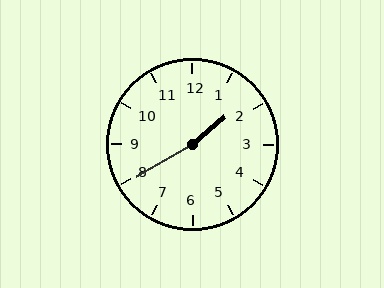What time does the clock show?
1:40.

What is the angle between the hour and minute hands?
Approximately 170 degrees.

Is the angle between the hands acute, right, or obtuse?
It is obtuse.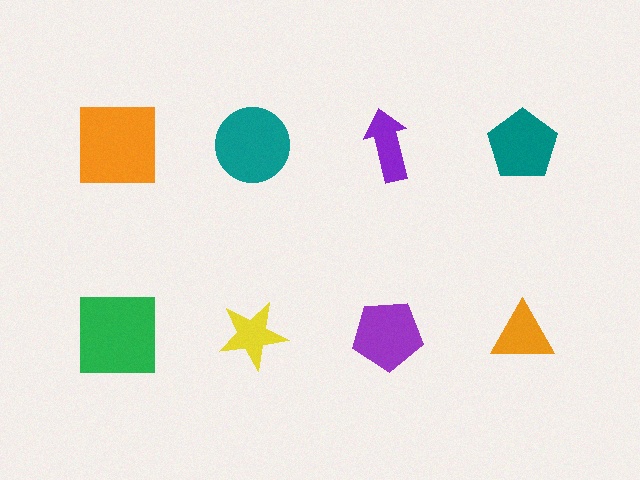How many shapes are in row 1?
4 shapes.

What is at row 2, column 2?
A yellow star.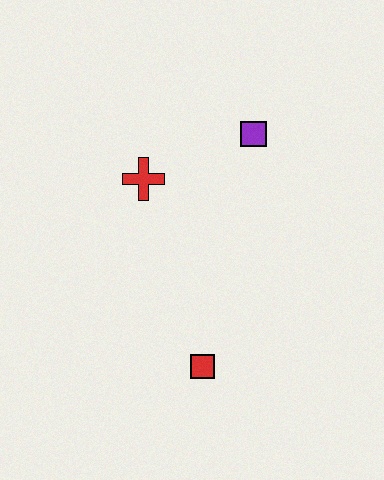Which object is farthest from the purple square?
The red square is farthest from the purple square.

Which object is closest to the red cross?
The purple square is closest to the red cross.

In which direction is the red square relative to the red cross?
The red square is below the red cross.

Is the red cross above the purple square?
No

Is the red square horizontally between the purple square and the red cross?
Yes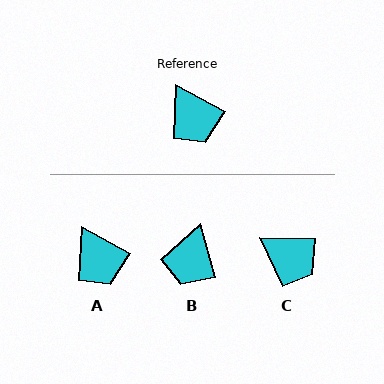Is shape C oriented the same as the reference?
No, it is off by about 28 degrees.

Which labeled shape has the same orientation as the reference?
A.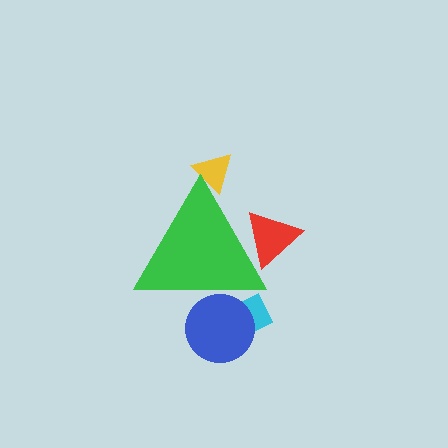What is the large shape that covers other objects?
A green triangle.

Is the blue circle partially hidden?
Yes, the blue circle is partially hidden behind the green triangle.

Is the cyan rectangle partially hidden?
Yes, the cyan rectangle is partially hidden behind the green triangle.